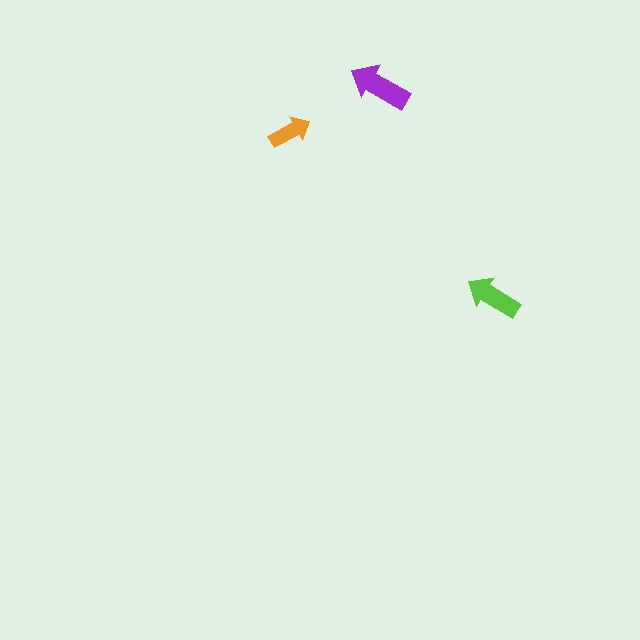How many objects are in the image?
There are 3 objects in the image.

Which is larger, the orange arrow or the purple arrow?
The purple one.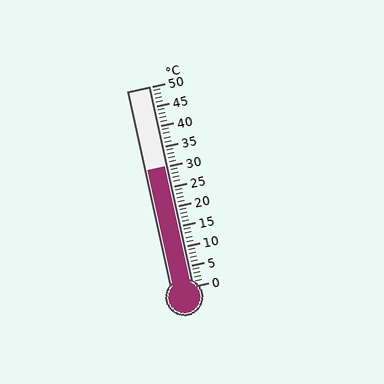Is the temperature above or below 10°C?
The temperature is above 10°C.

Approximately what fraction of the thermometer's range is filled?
The thermometer is filled to approximately 60% of its range.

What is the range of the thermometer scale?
The thermometer scale ranges from 0°C to 50°C.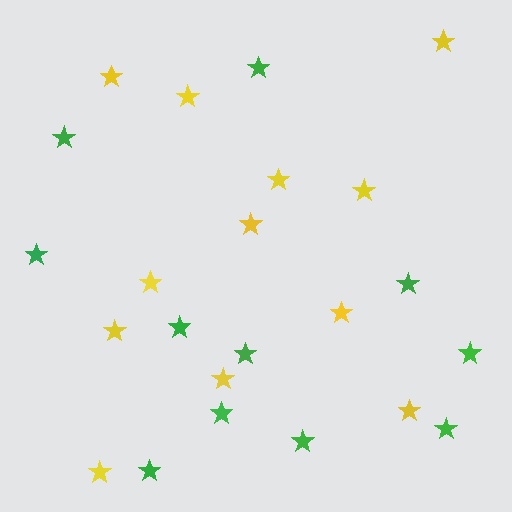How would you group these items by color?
There are 2 groups: one group of yellow stars (12) and one group of green stars (11).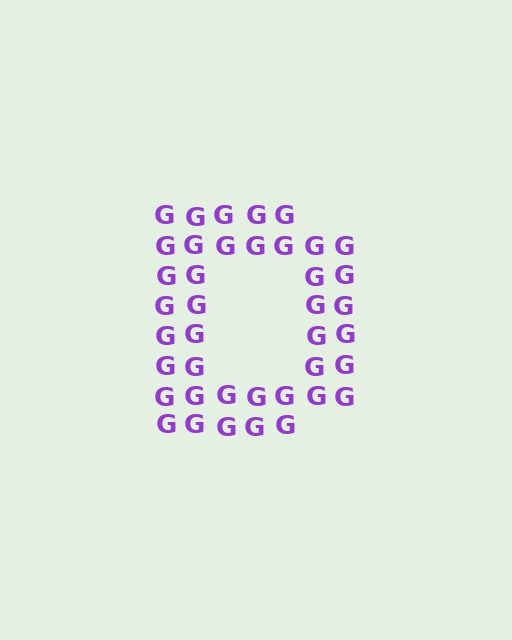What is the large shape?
The large shape is the letter D.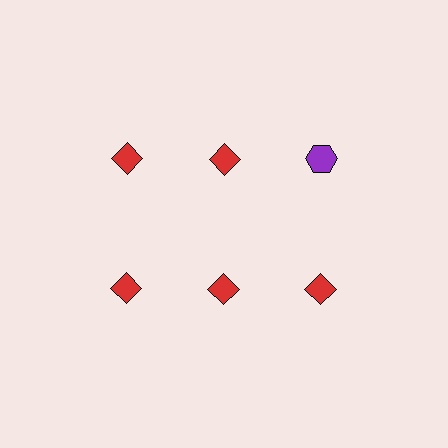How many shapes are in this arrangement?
There are 6 shapes arranged in a grid pattern.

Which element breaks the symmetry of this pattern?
The purple hexagon in the top row, center column breaks the symmetry. All other shapes are red diamonds.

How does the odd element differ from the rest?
It differs in both color (purple instead of red) and shape (hexagon instead of diamond).